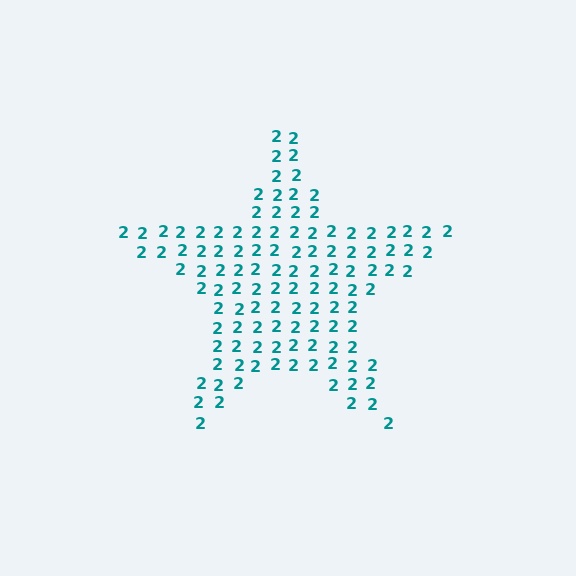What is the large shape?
The large shape is a star.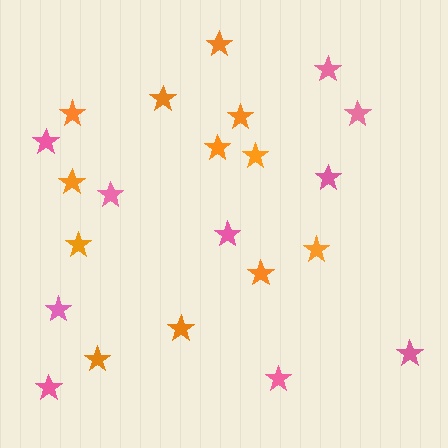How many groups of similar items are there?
There are 2 groups: one group of pink stars (10) and one group of orange stars (12).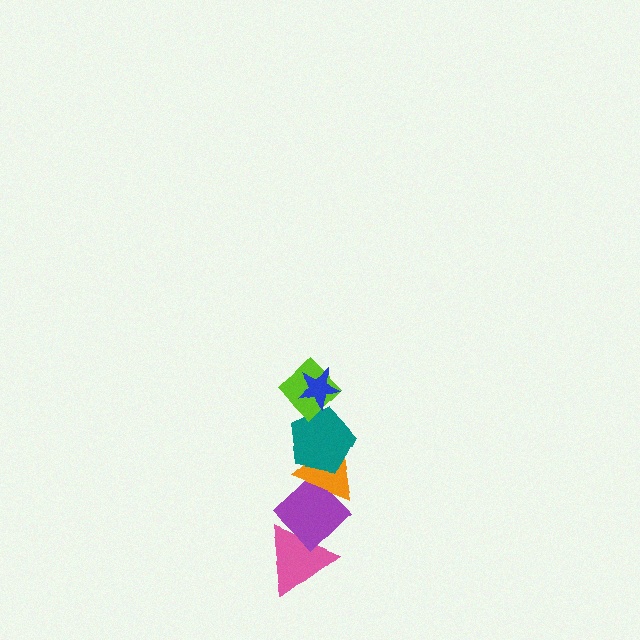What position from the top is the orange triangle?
The orange triangle is 4th from the top.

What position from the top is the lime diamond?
The lime diamond is 2nd from the top.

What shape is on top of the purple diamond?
The orange triangle is on top of the purple diamond.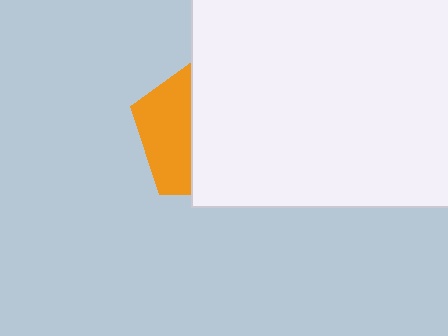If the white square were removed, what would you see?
You would see the complete orange pentagon.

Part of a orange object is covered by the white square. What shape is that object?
It is a pentagon.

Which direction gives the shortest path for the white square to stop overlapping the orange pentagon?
Moving right gives the shortest separation.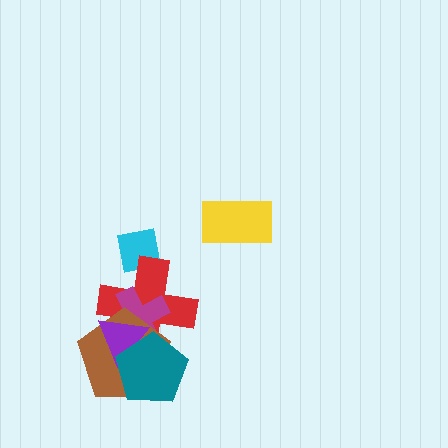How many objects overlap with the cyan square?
1 object overlaps with the cyan square.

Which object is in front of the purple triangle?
The teal pentagon is in front of the purple triangle.